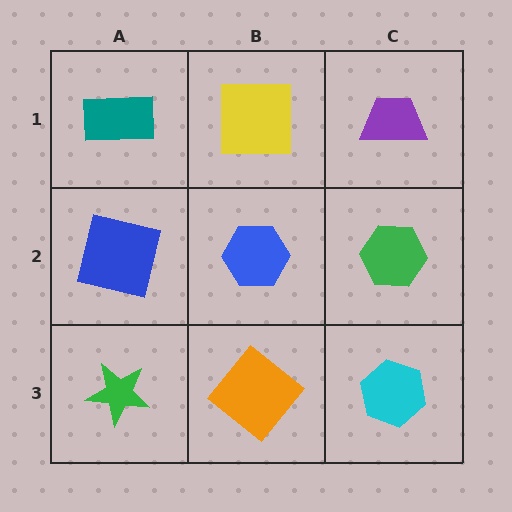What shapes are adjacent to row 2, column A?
A teal rectangle (row 1, column A), a green star (row 3, column A), a blue hexagon (row 2, column B).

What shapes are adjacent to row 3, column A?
A blue square (row 2, column A), an orange diamond (row 3, column B).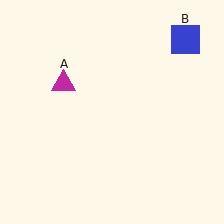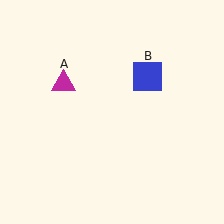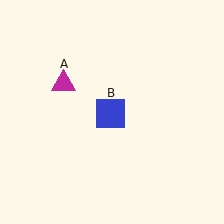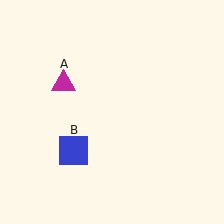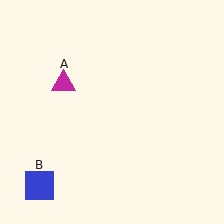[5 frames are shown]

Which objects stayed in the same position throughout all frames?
Magenta triangle (object A) remained stationary.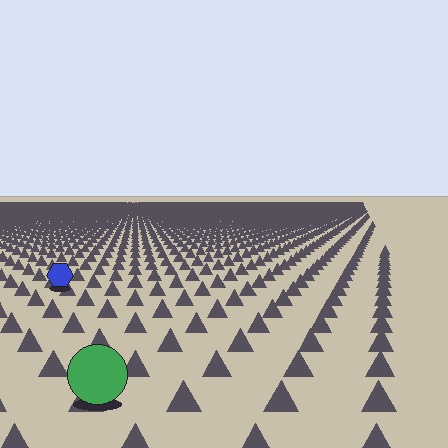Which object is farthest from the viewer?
The blue hexagon is farthest from the viewer. It appears smaller and the ground texture around it is denser.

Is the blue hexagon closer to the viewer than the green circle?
No. The green circle is closer — you can tell from the texture gradient: the ground texture is coarser near it.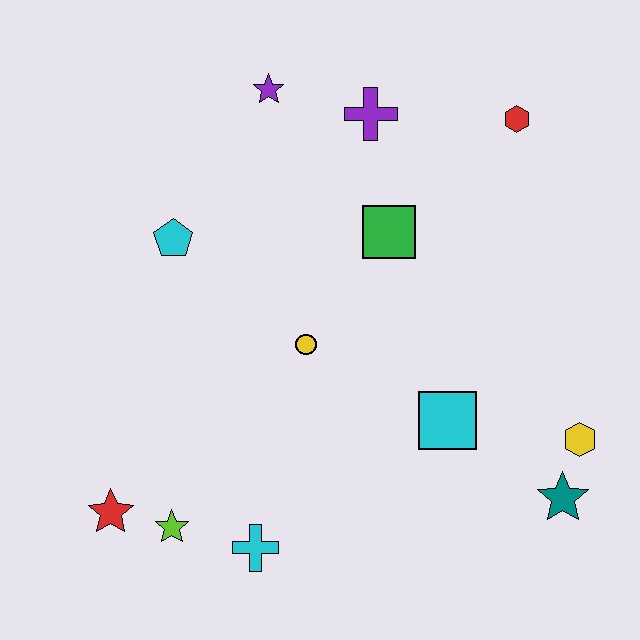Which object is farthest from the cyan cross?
The red hexagon is farthest from the cyan cross.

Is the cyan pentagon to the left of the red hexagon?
Yes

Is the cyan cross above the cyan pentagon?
No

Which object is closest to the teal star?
The yellow hexagon is closest to the teal star.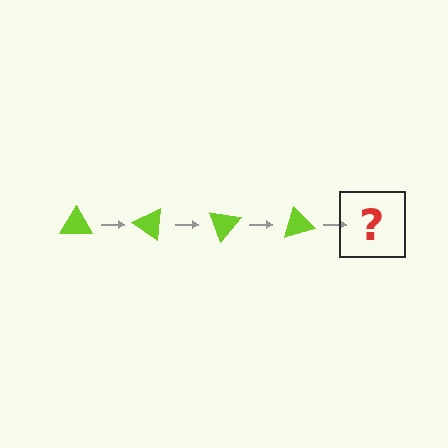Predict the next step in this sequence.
The next step is a lime triangle rotated 140 degrees.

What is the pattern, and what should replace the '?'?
The pattern is that the triangle rotates 35 degrees each step. The '?' should be a lime triangle rotated 140 degrees.